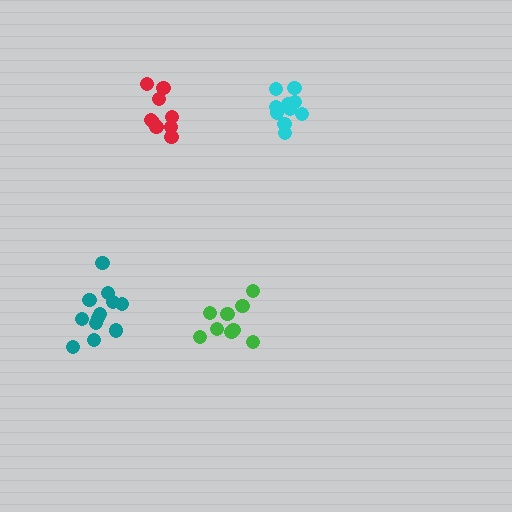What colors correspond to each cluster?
The clusters are colored: green, teal, cyan, red.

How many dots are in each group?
Group 1: 9 dots, Group 2: 12 dots, Group 3: 10 dots, Group 4: 9 dots (40 total).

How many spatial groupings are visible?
There are 4 spatial groupings.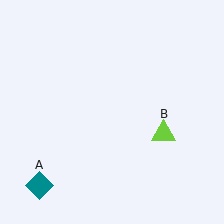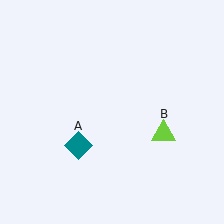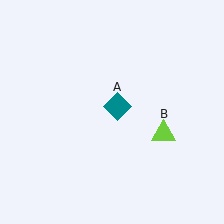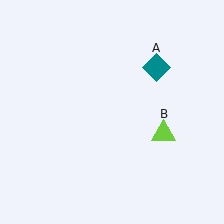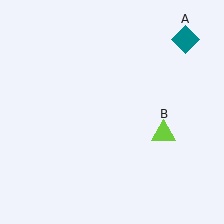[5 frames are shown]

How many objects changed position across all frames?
1 object changed position: teal diamond (object A).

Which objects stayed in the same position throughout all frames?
Lime triangle (object B) remained stationary.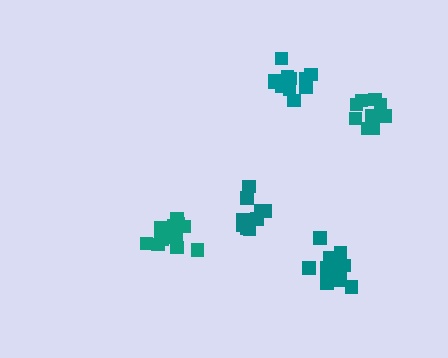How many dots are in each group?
Group 1: 14 dots, Group 2: 14 dots, Group 3: 9 dots, Group 4: 9 dots, Group 5: 12 dots (58 total).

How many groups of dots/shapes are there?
There are 5 groups.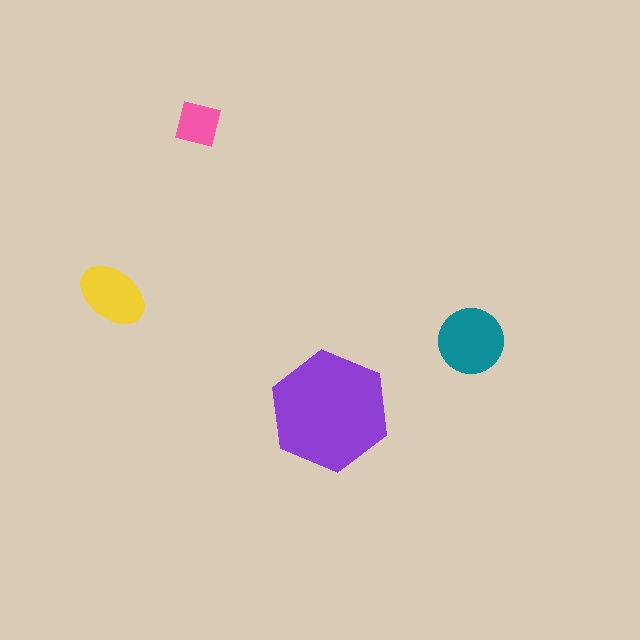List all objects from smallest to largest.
The pink square, the yellow ellipse, the teal circle, the purple hexagon.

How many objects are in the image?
There are 4 objects in the image.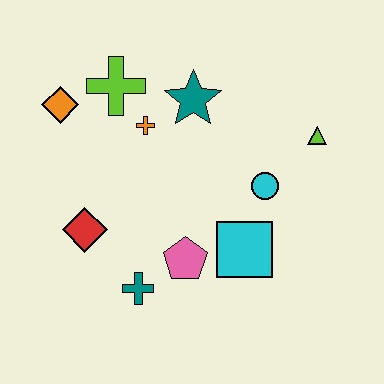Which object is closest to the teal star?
The orange cross is closest to the teal star.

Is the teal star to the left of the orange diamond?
No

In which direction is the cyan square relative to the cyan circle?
The cyan square is below the cyan circle.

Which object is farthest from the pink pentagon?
The orange diamond is farthest from the pink pentagon.